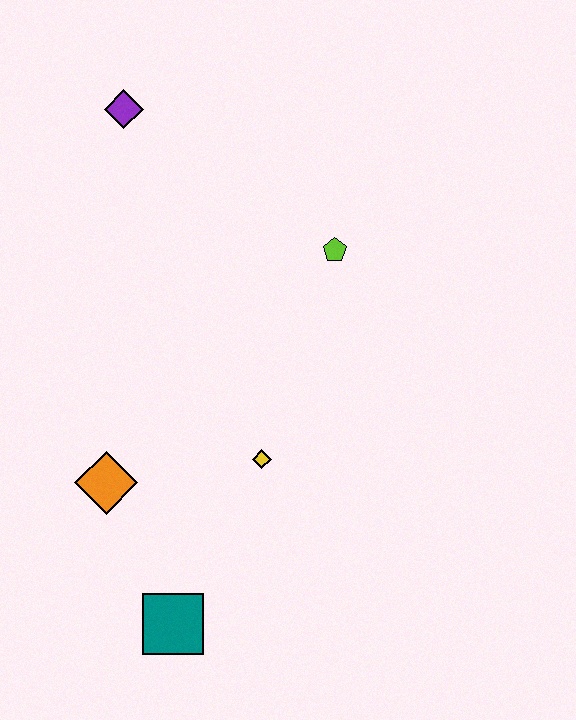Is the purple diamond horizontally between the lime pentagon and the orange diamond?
Yes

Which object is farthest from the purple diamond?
The teal square is farthest from the purple diamond.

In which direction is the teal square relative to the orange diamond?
The teal square is below the orange diamond.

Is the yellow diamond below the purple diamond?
Yes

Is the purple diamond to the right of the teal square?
No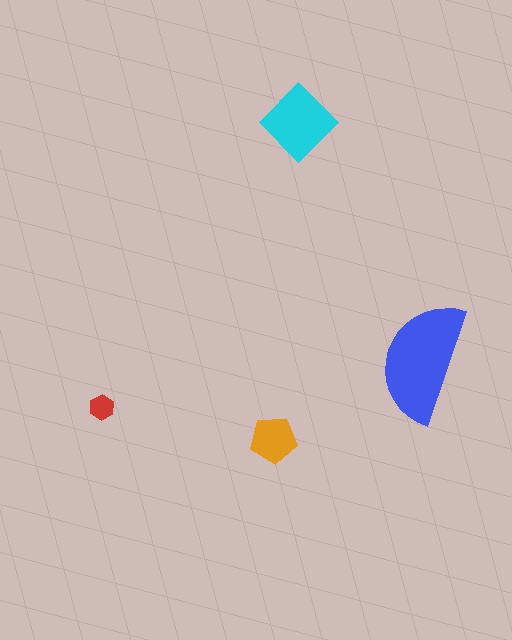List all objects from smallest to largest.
The red hexagon, the orange pentagon, the cyan diamond, the blue semicircle.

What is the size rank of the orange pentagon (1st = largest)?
3rd.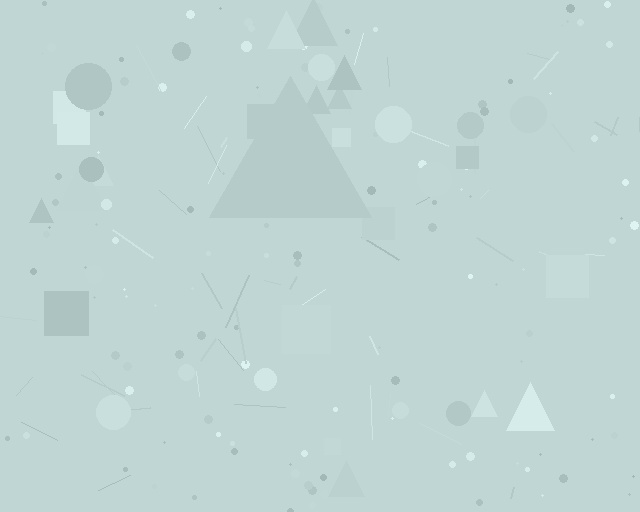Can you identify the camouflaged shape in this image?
The camouflaged shape is a triangle.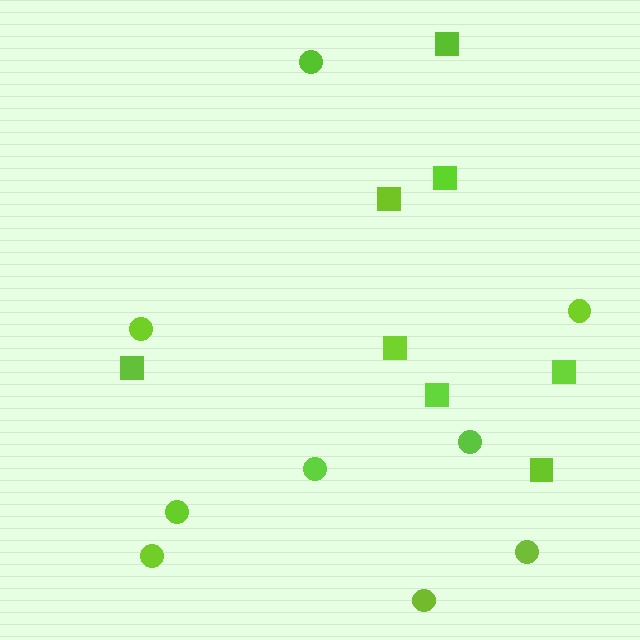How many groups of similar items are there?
There are 2 groups: one group of circles (9) and one group of squares (8).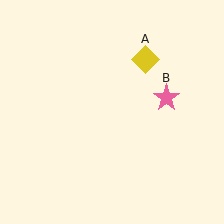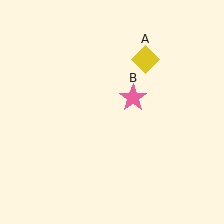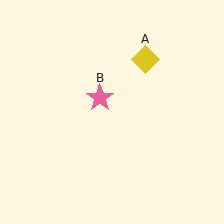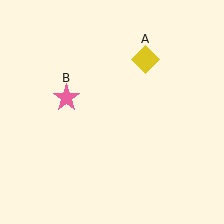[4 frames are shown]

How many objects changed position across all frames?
1 object changed position: pink star (object B).